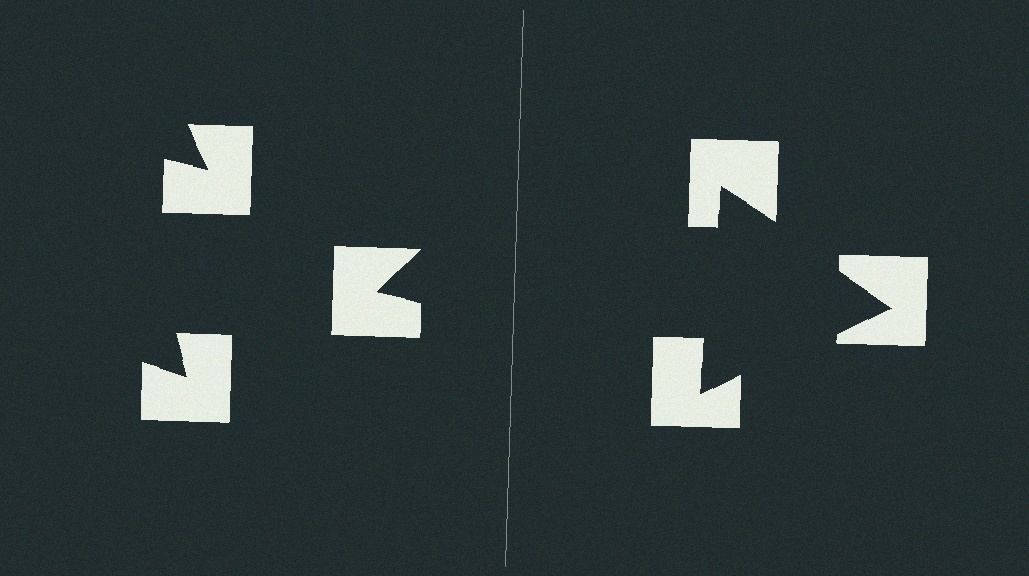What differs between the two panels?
The notched squares are positioned identically on both sides; only the wedge orientations differ. On the right they align to a triangle; on the left they are misaligned.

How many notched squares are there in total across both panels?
6 — 3 on each side.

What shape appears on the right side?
An illusory triangle.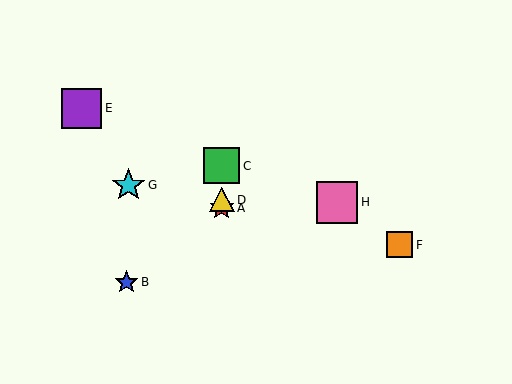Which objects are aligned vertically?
Objects A, C, D are aligned vertically.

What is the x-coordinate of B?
Object B is at x≈127.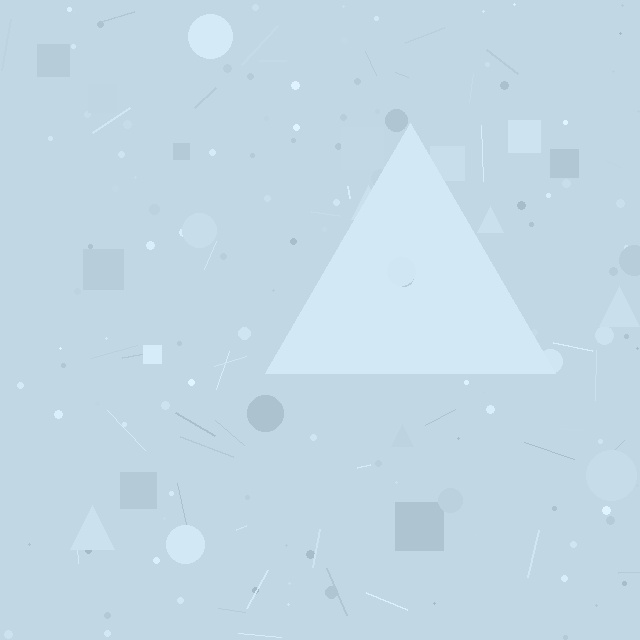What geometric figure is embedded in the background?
A triangle is embedded in the background.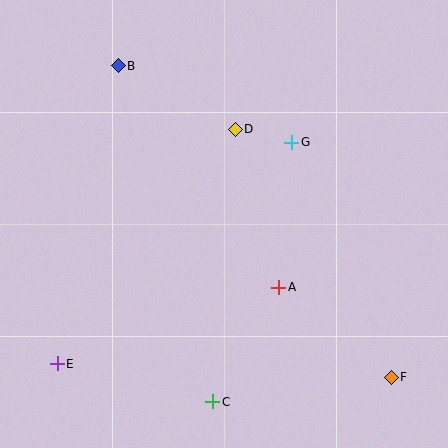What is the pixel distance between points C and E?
The distance between C and E is 160 pixels.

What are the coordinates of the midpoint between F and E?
The midpoint between F and E is at (224, 370).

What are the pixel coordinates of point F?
Point F is at (391, 377).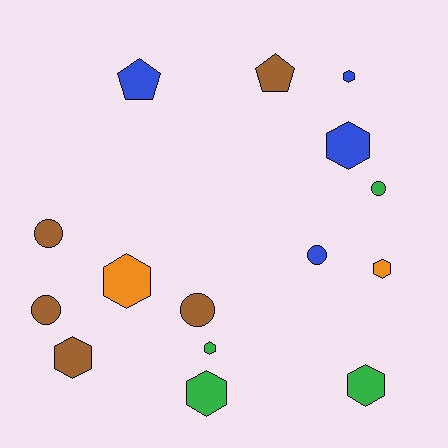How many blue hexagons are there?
There are 2 blue hexagons.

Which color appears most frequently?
Brown, with 5 objects.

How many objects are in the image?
There are 15 objects.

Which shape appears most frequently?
Hexagon, with 8 objects.